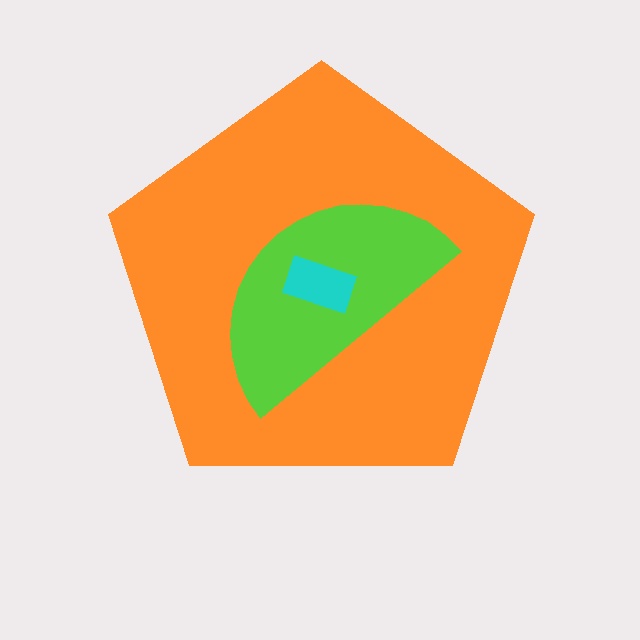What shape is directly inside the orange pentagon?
The lime semicircle.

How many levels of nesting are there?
3.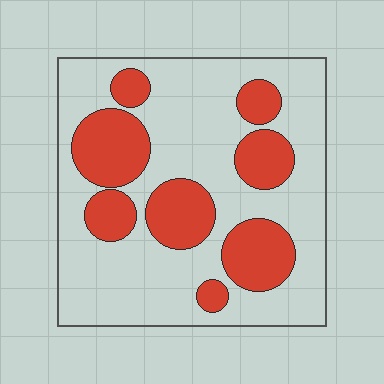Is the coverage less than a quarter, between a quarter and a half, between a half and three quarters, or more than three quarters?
Between a quarter and a half.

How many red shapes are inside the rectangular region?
8.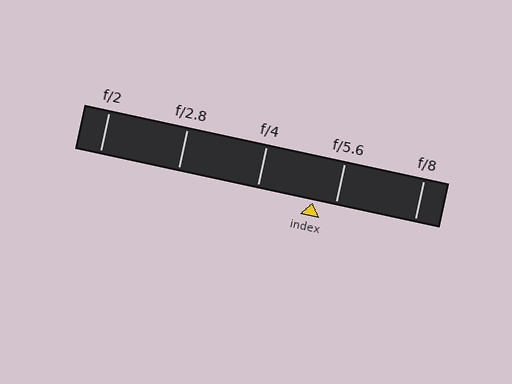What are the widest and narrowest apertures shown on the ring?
The widest aperture shown is f/2 and the narrowest is f/8.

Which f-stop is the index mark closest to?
The index mark is closest to f/5.6.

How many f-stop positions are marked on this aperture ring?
There are 5 f-stop positions marked.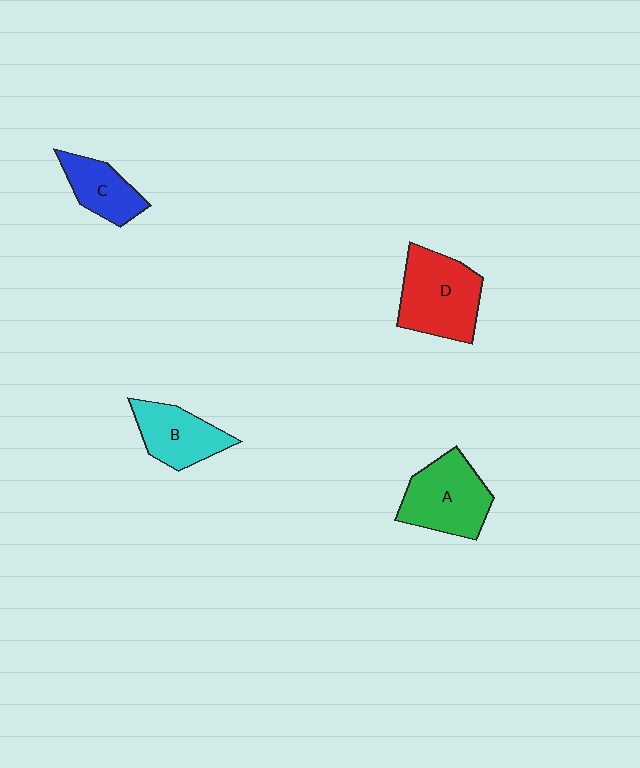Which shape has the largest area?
Shape D (red).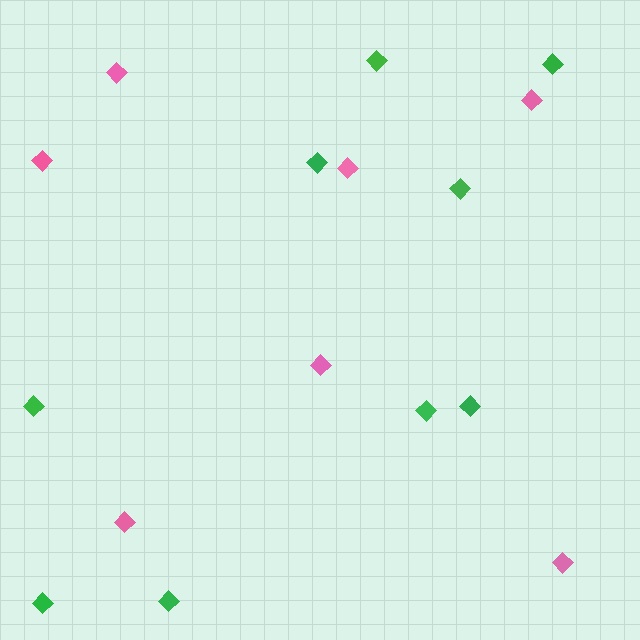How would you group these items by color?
There are 2 groups: one group of green diamonds (9) and one group of pink diamonds (7).